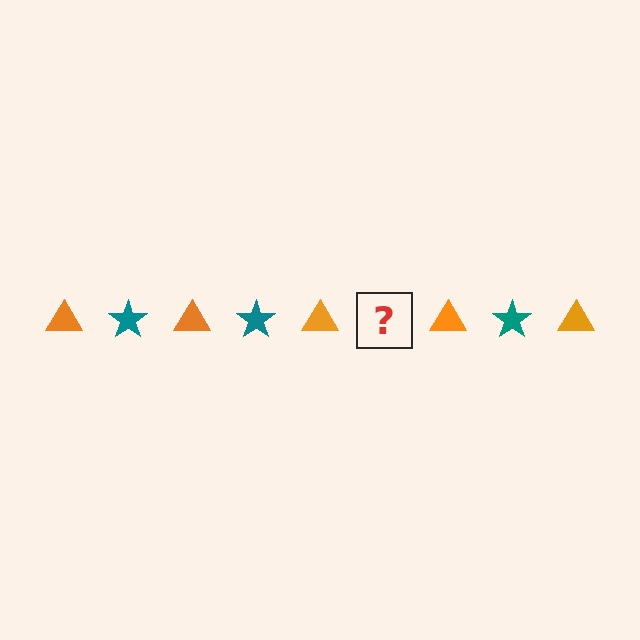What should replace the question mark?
The question mark should be replaced with a teal star.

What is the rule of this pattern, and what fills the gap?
The rule is that the pattern alternates between orange triangle and teal star. The gap should be filled with a teal star.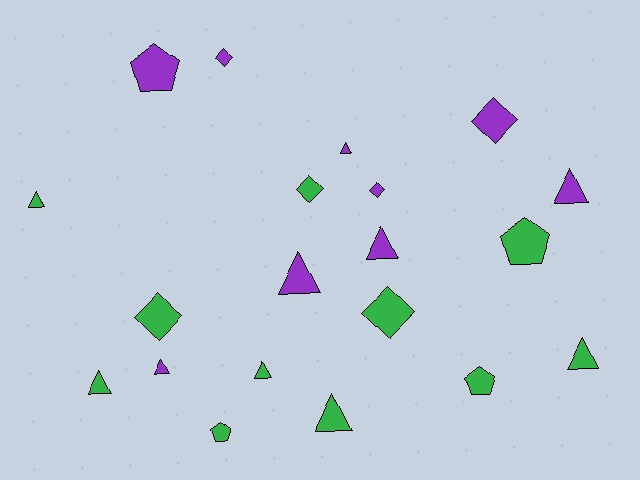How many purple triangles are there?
There are 5 purple triangles.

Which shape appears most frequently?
Triangle, with 10 objects.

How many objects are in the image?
There are 20 objects.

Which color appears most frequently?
Green, with 11 objects.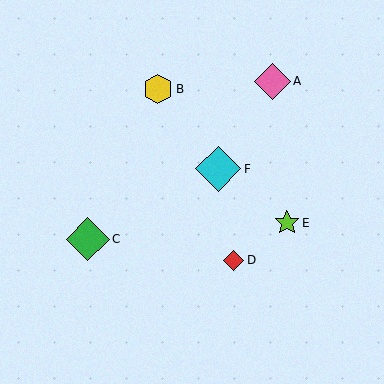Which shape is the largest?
The cyan diamond (labeled F) is the largest.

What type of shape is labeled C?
Shape C is a green diamond.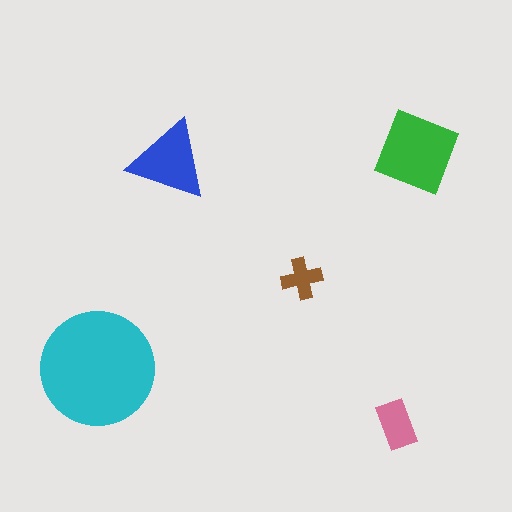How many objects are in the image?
There are 5 objects in the image.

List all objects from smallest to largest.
The brown cross, the pink rectangle, the blue triangle, the green diamond, the cyan circle.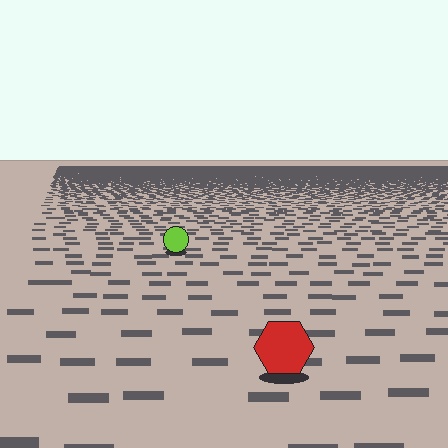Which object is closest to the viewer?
The red hexagon is closest. The texture marks near it are larger and more spread out.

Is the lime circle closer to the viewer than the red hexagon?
No. The red hexagon is closer — you can tell from the texture gradient: the ground texture is coarser near it.